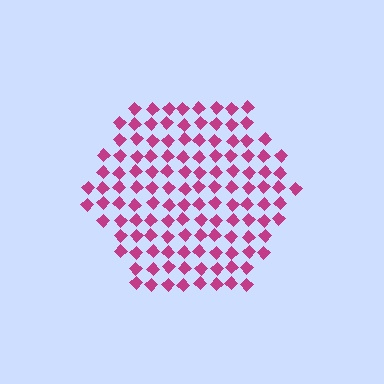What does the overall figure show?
The overall figure shows a hexagon.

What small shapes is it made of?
It is made of small diamonds.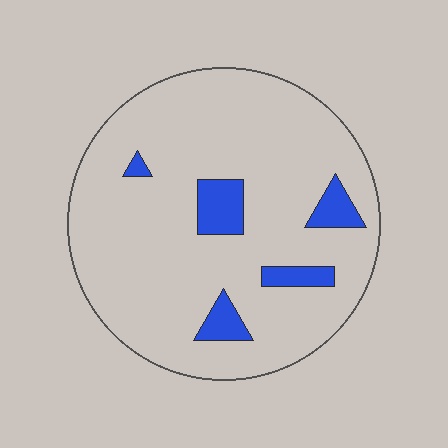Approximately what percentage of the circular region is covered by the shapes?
Approximately 10%.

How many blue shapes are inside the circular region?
5.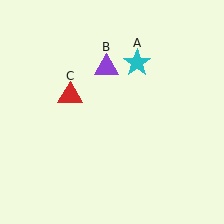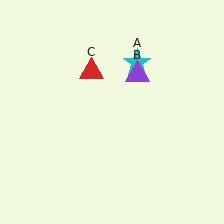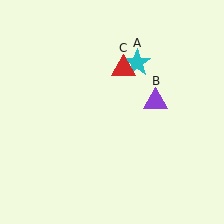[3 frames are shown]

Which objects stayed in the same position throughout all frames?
Cyan star (object A) remained stationary.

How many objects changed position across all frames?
2 objects changed position: purple triangle (object B), red triangle (object C).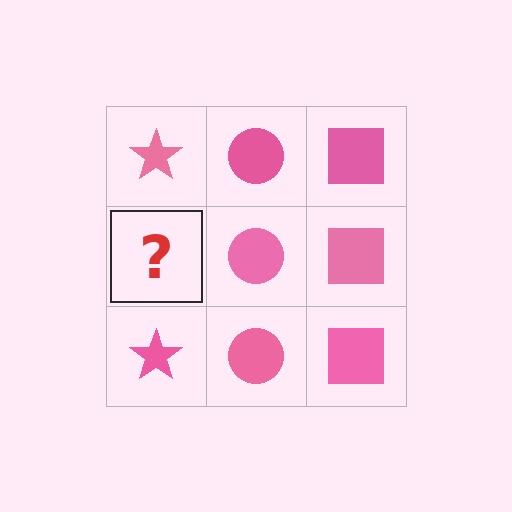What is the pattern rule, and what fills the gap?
The rule is that each column has a consistent shape. The gap should be filled with a pink star.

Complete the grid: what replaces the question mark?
The question mark should be replaced with a pink star.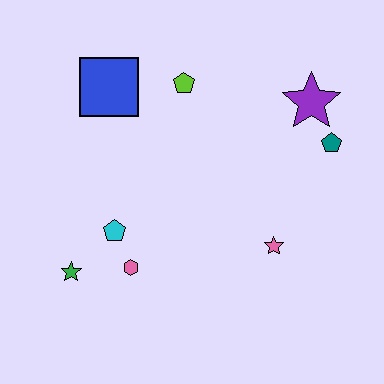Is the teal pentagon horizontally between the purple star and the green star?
No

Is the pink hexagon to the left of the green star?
No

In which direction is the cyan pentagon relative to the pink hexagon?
The cyan pentagon is above the pink hexagon.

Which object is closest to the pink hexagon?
The cyan pentagon is closest to the pink hexagon.